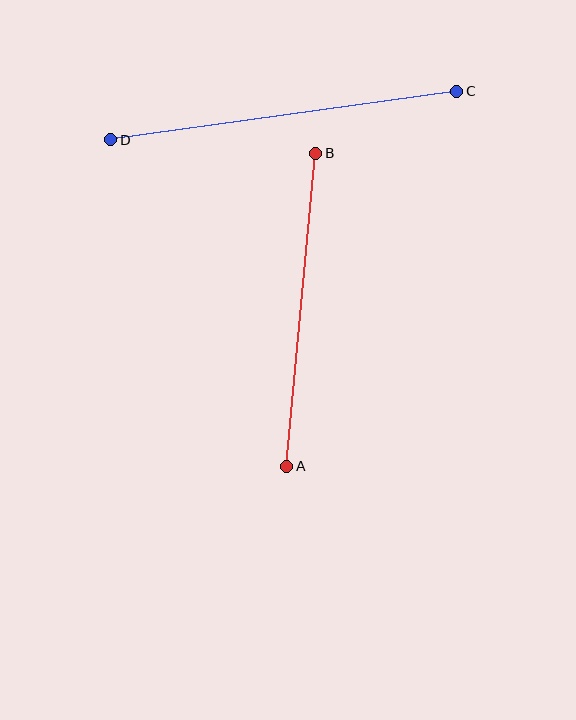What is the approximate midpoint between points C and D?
The midpoint is at approximately (284, 115) pixels.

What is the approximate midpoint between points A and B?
The midpoint is at approximately (301, 310) pixels.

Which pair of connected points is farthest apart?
Points C and D are farthest apart.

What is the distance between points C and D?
The distance is approximately 349 pixels.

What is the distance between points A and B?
The distance is approximately 314 pixels.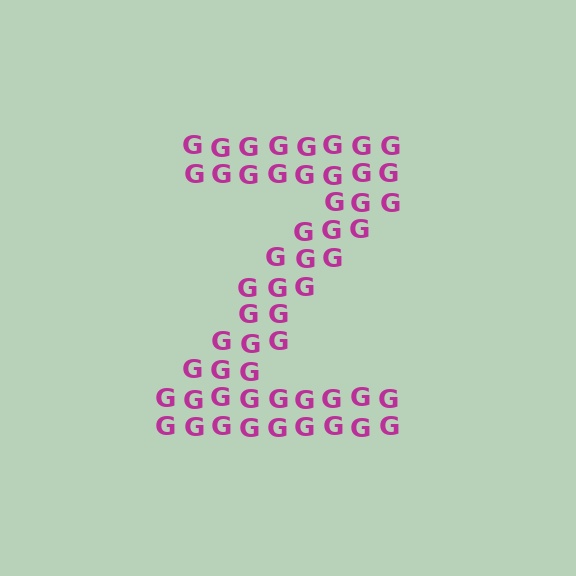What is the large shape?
The large shape is the letter Z.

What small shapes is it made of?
It is made of small letter G's.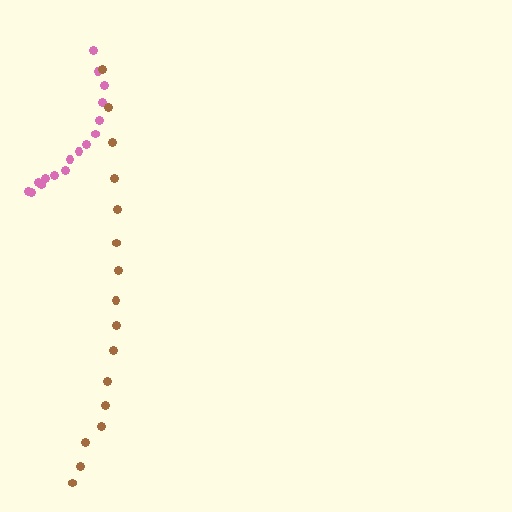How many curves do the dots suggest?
There are 2 distinct paths.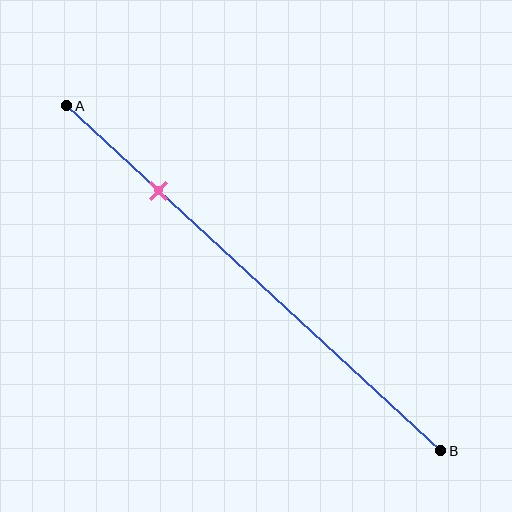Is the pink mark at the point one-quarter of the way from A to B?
Yes, the mark is approximately at the one-quarter point.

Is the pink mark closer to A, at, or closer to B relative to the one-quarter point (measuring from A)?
The pink mark is approximately at the one-quarter point of segment AB.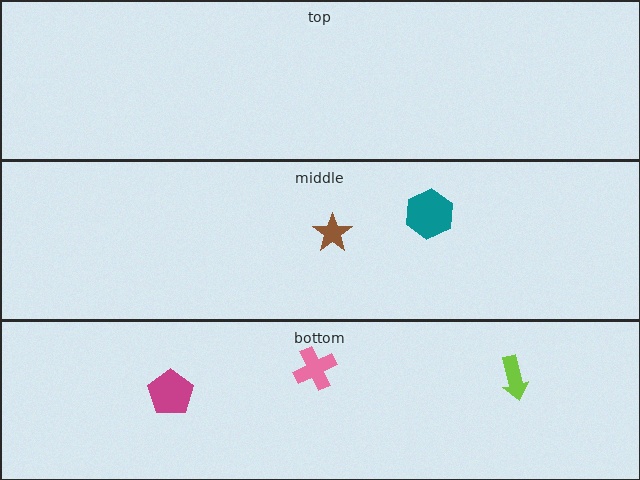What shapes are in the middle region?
The teal hexagon, the brown star.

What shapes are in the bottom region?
The pink cross, the lime arrow, the magenta pentagon.